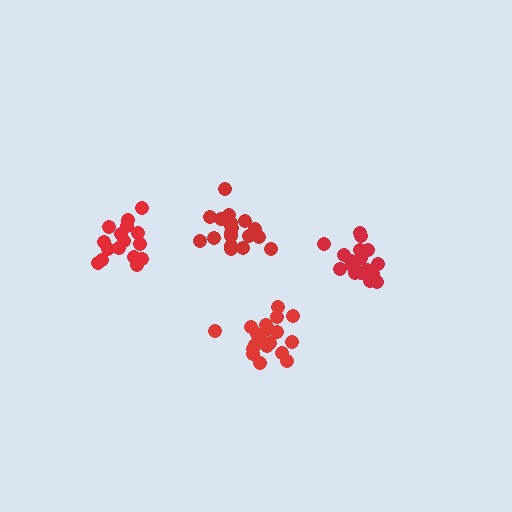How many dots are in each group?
Group 1: 19 dots, Group 2: 19 dots, Group 3: 18 dots, Group 4: 17 dots (73 total).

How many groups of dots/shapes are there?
There are 4 groups.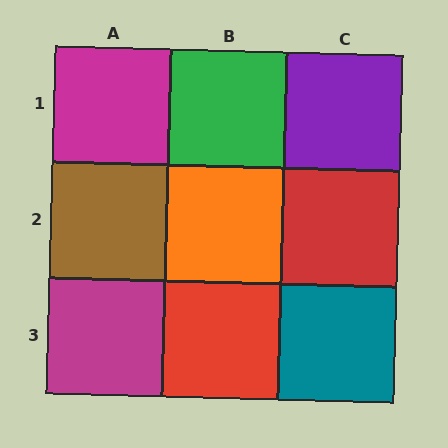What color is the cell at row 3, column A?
Magenta.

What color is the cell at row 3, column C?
Teal.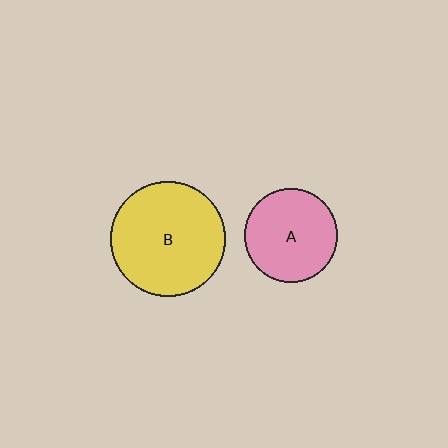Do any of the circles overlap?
No, none of the circles overlap.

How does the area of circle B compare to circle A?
Approximately 1.5 times.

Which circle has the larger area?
Circle B (yellow).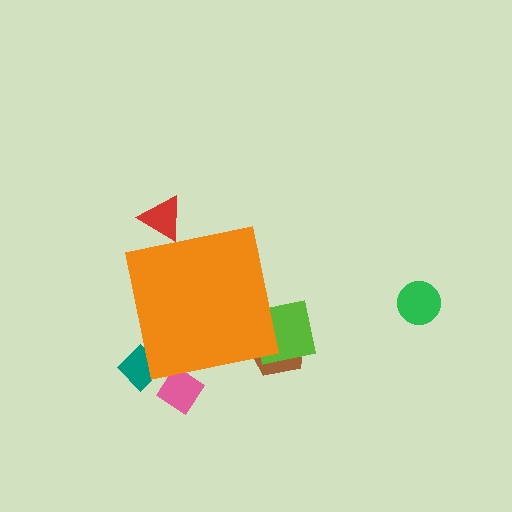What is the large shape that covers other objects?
An orange square.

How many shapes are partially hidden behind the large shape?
5 shapes are partially hidden.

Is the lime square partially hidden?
Yes, the lime square is partially hidden behind the orange square.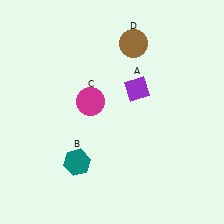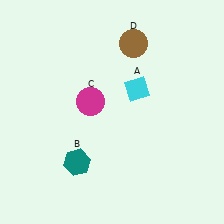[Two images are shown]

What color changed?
The diamond (A) changed from purple in Image 1 to cyan in Image 2.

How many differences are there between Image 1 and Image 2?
There is 1 difference between the two images.